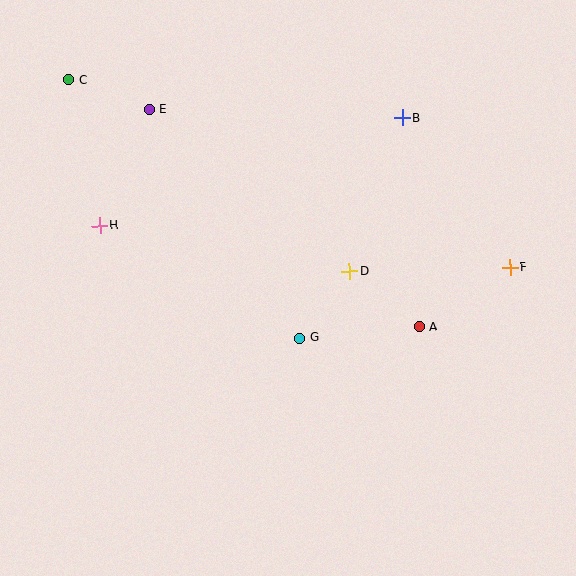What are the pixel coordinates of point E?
Point E is at (149, 109).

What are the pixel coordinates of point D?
Point D is at (349, 271).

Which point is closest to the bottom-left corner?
Point H is closest to the bottom-left corner.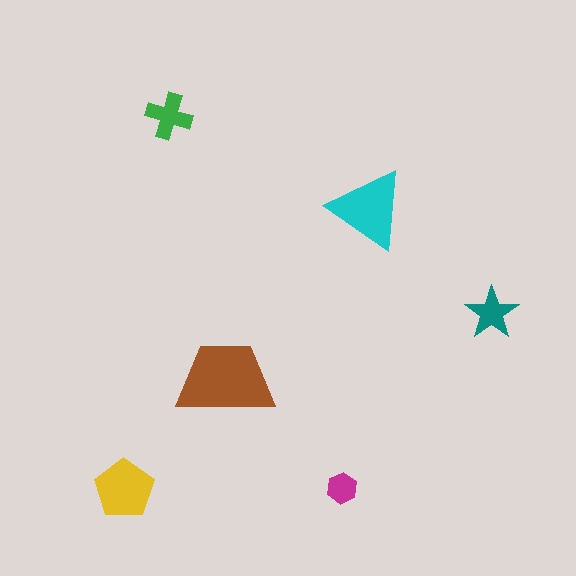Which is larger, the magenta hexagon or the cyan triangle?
The cyan triangle.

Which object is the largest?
The brown trapezoid.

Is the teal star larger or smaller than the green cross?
Smaller.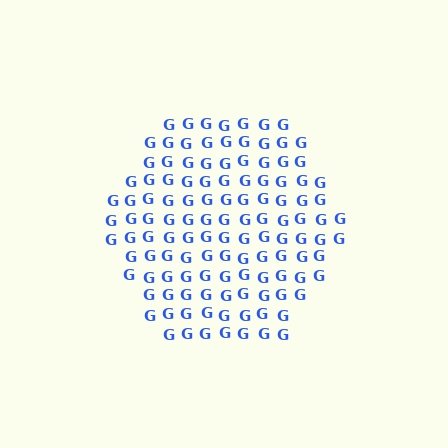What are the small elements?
The small elements are letter G's.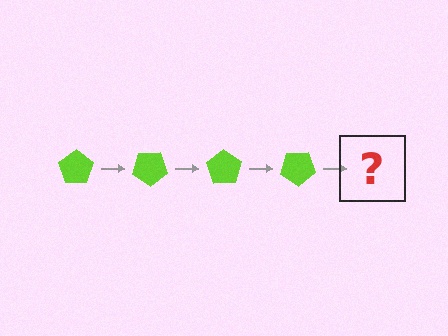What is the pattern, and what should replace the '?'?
The pattern is that the pentagon rotates 35 degrees each step. The '?' should be a lime pentagon rotated 140 degrees.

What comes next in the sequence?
The next element should be a lime pentagon rotated 140 degrees.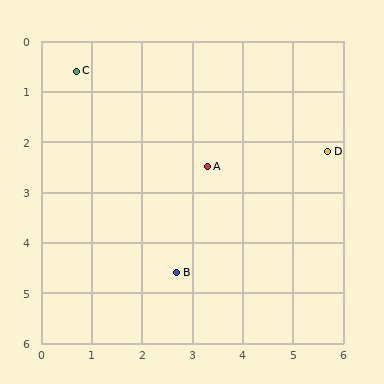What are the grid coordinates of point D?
Point D is at approximately (5.7, 2.2).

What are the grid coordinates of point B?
Point B is at approximately (2.7, 4.6).